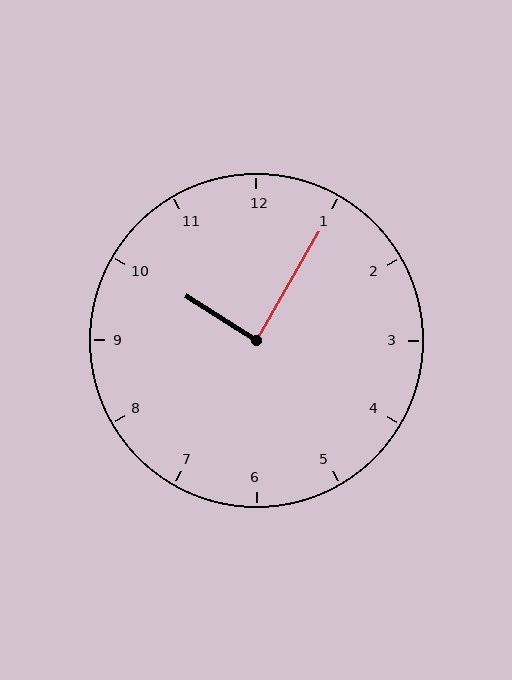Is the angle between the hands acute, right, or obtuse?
It is right.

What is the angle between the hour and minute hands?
Approximately 88 degrees.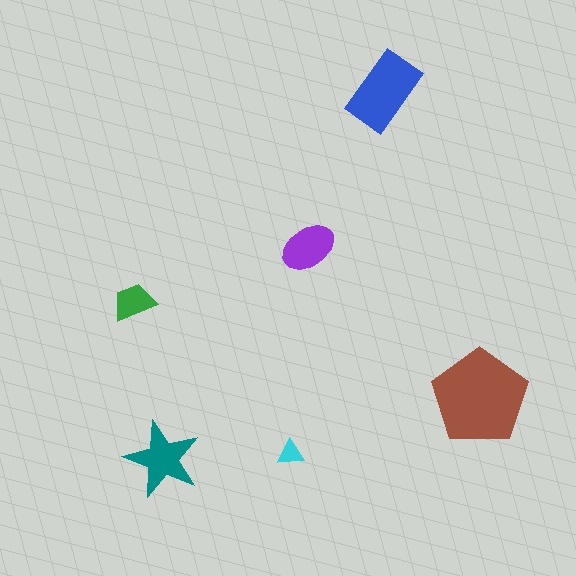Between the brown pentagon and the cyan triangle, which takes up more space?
The brown pentagon.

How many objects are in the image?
There are 6 objects in the image.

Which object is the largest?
The brown pentagon.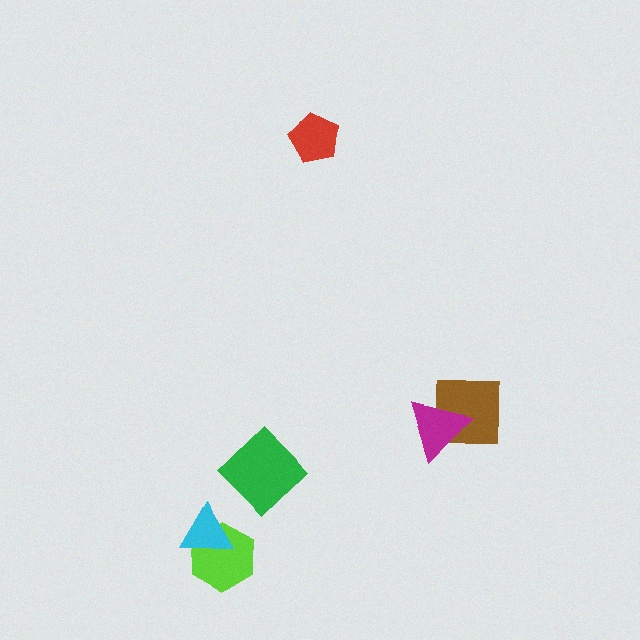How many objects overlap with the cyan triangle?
1 object overlaps with the cyan triangle.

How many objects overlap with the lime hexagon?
1 object overlaps with the lime hexagon.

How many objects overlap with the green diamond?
0 objects overlap with the green diamond.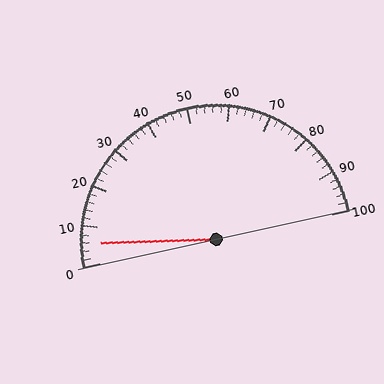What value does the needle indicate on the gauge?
The needle indicates approximately 6.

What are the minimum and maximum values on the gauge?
The gauge ranges from 0 to 100.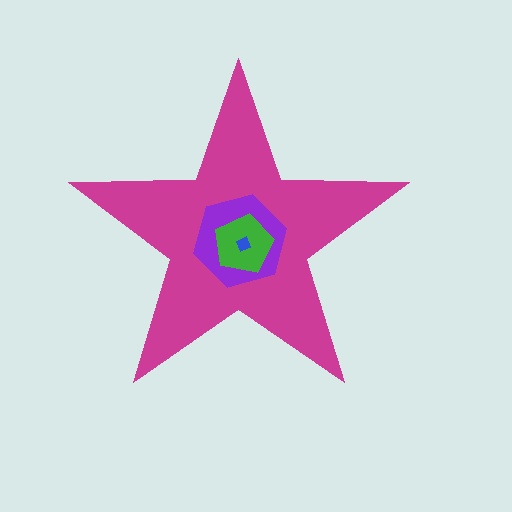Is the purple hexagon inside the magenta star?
Yes.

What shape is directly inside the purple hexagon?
The green pentagon.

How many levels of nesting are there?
4.